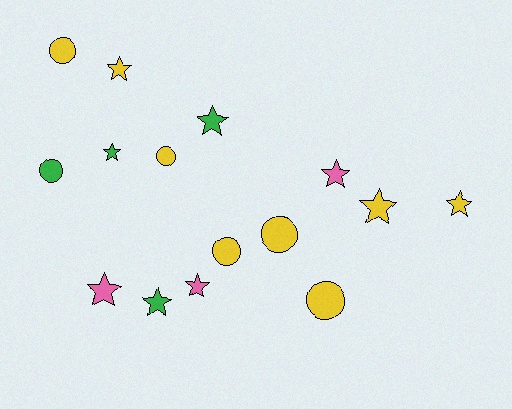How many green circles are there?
There is 1 green circle.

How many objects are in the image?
There are 15 objects.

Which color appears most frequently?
Yellow, with 8 objects.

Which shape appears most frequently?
Star, with 9 objects.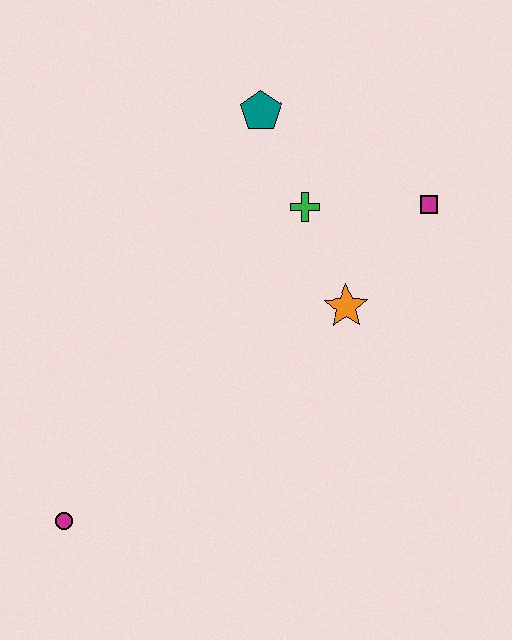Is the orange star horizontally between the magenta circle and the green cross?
No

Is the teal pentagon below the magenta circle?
No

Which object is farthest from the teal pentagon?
The magenta circle is farthest from the teal pentagon.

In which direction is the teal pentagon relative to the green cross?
The teal pentagon is above the green cross.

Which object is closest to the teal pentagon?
The green cross is closest to the teal pentagon.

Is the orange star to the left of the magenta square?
Yes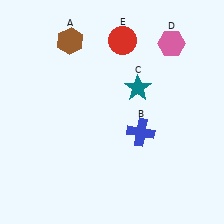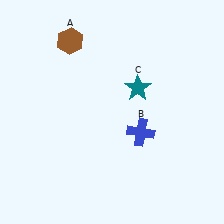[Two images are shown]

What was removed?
The pink hexagon (D), the red circle (E) were removed in Image 2.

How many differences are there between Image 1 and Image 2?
There are 2 differences between the two images.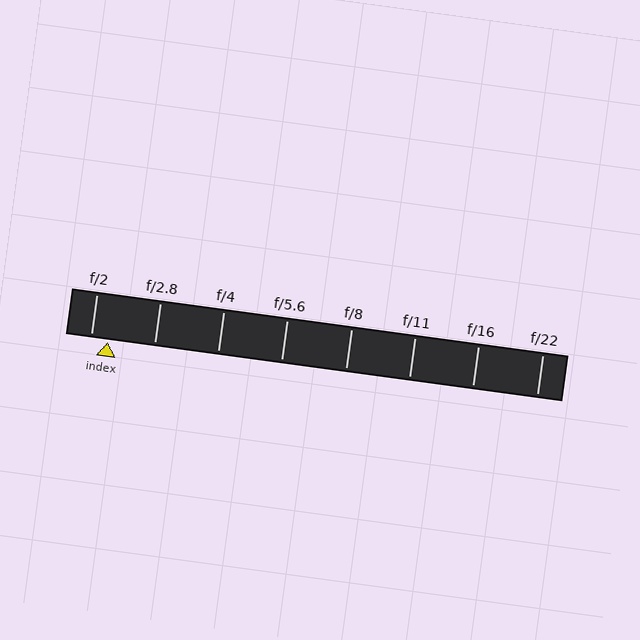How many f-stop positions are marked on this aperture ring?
There are 8 f-stop positions marked.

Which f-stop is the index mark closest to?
The index mark is closest to f/2.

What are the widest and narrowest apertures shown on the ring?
The widest aperture shown is f/2 and the narrowest is f/22.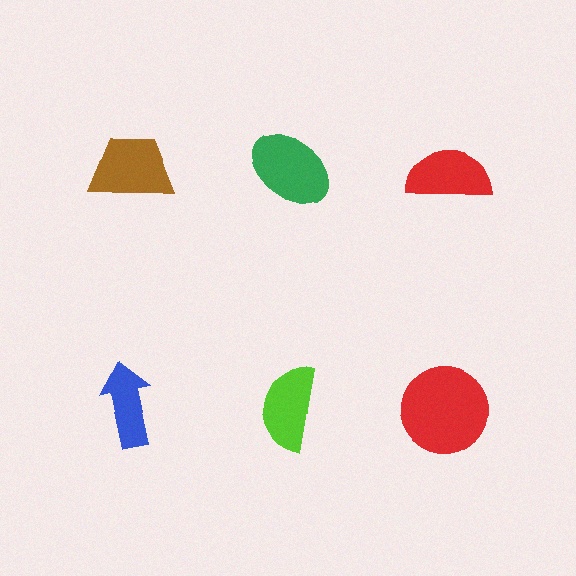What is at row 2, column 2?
A lime semicircle.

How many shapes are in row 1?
3 shapes.